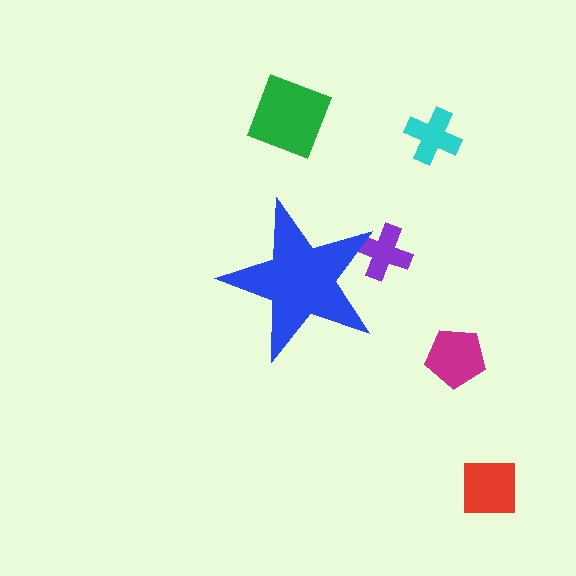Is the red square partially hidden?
No, the red square is fully visible.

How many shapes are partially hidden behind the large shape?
1 shape is partially hidden.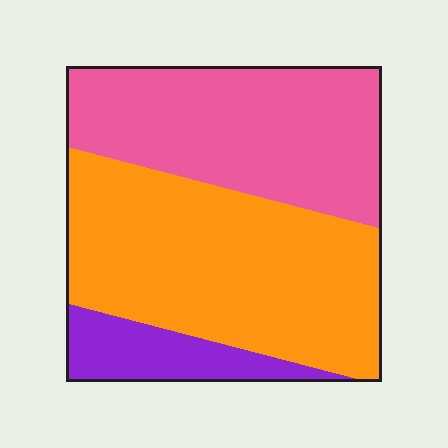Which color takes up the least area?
Purple, at roughly 10%.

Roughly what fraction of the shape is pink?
Pink covers about 40% of the shape.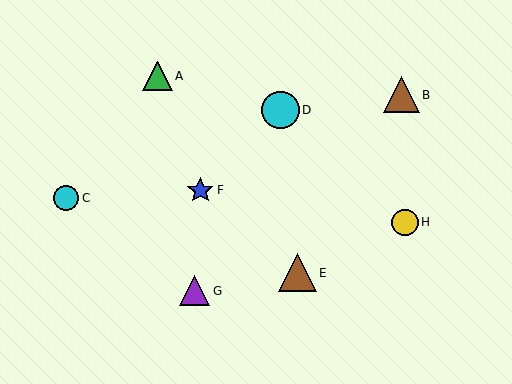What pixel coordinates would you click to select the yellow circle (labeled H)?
Click at (405, 222) to select the yellow circle H.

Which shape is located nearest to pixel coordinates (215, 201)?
The blue star (labeled F) at (200, 190) is nearest to that location.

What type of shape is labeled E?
Shape E is a brown triangle.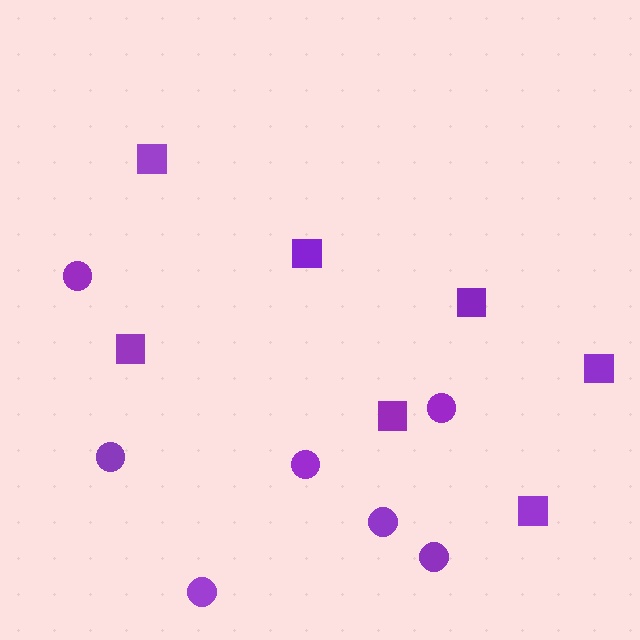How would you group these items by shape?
There are 2 groups: one group of squares (7) and one group of circles (7).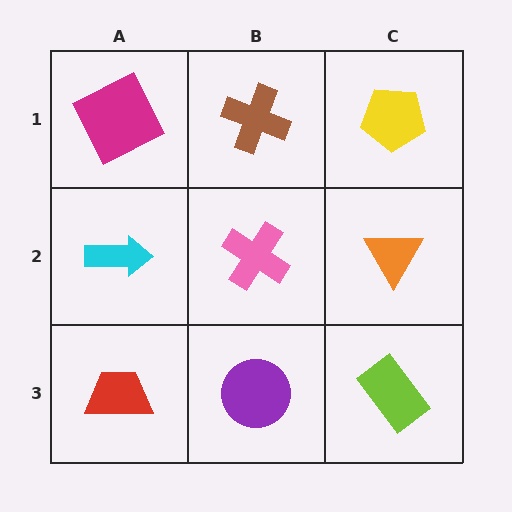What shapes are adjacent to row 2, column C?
A yellow pentagon (row 1, column C), a lime rectangle (row 3, column C), a pink cross (row 2, column B).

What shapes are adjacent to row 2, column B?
A brown cross (row 1, column B), a purple circle (row 3, column B), a cyan arrow (row 2, column A), an orange triangle (row 2, column C).